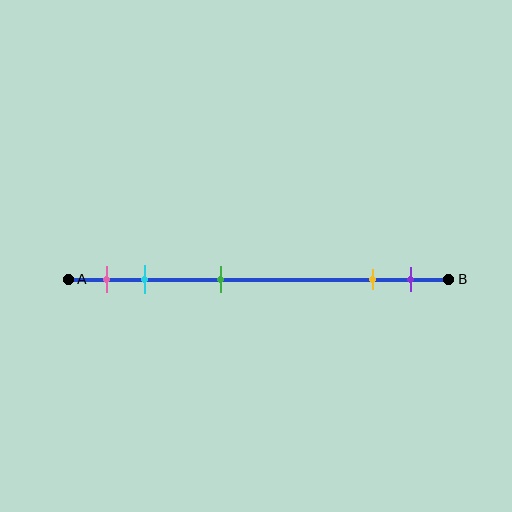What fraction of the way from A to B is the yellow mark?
The yellow mark is approximately 80% (0.8) of the way from A to B.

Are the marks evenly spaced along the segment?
No, the marks are not evenly spaced.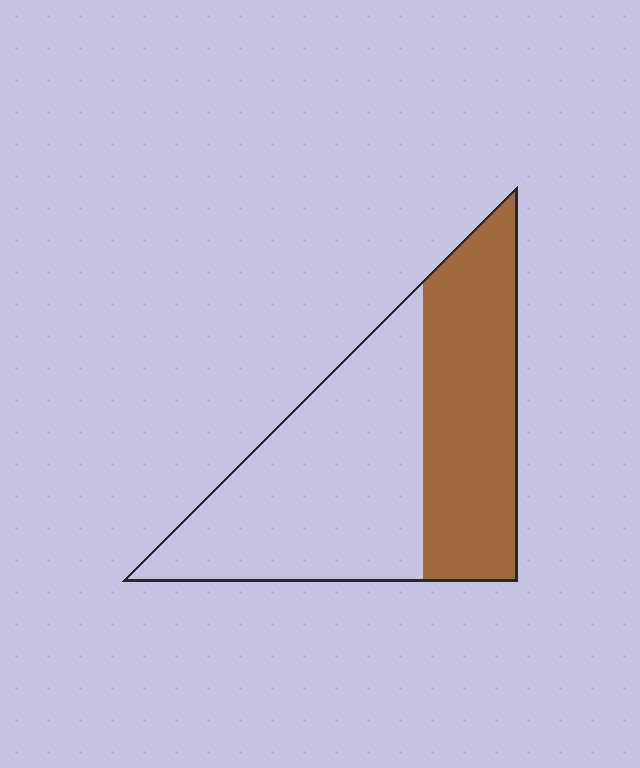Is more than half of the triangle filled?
No.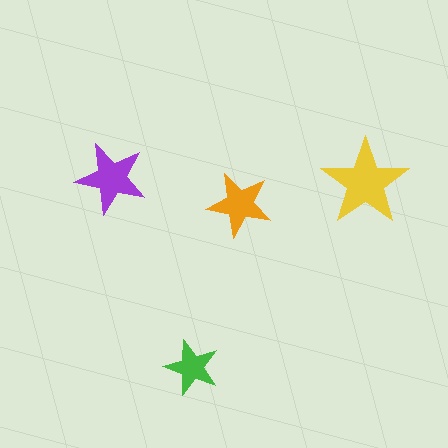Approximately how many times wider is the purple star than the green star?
About 1.5 times wider.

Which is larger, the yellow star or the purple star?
The yellow one.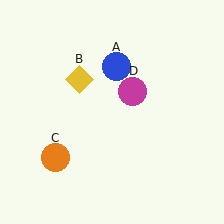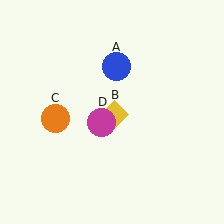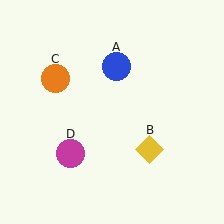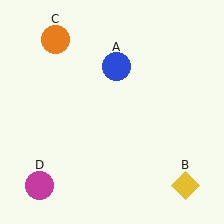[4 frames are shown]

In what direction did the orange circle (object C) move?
The orange circle (object C) moved up.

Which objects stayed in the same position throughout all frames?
Blue circle (object A) remained stationary.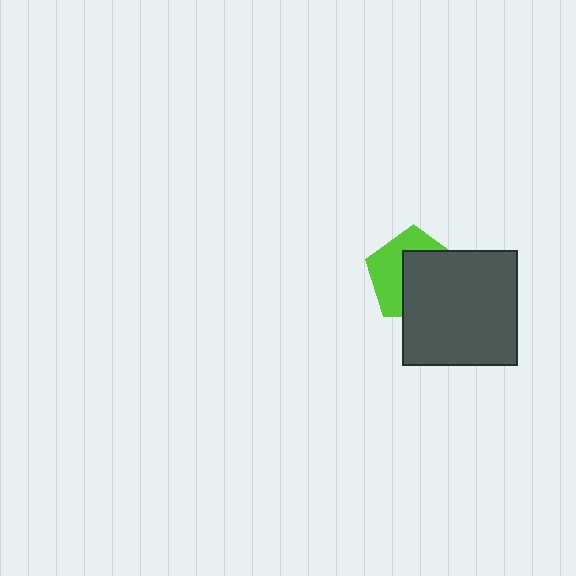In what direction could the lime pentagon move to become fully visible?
The lime pentagon could move toward the upper-left. That would shift it out from behind the dark gray square entirely.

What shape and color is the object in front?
The object in front is a dark gray square.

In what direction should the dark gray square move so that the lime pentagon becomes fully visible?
The dark gray square should move toward the lower-right. That is the shortest direction to clear the overlap and leave the lime pentagon fully visible.